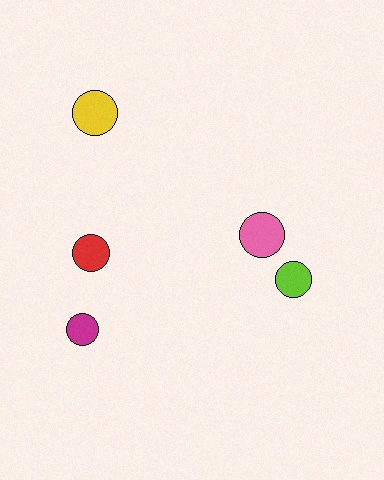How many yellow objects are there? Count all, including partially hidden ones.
There is 1 yellow object.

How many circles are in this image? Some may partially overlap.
There are 5 circles.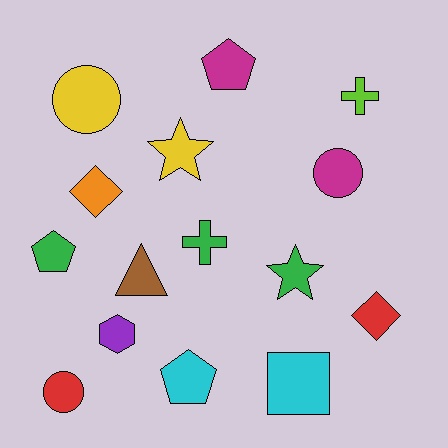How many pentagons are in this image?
There are 3 pentagons.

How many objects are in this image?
There are 15 objects.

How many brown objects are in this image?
There is 1 brown object.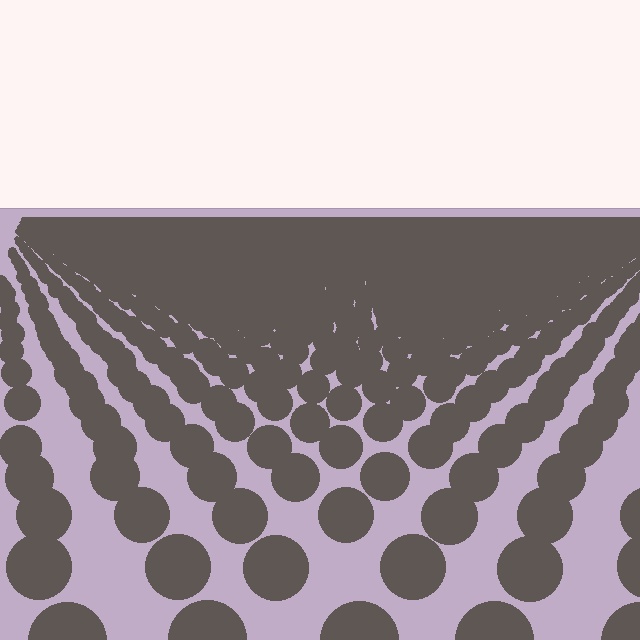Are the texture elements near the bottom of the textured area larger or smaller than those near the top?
Larger. Near the bottom, elements are closer to the viewer and appear at a bigger on-screen size.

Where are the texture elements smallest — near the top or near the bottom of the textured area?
Near the top.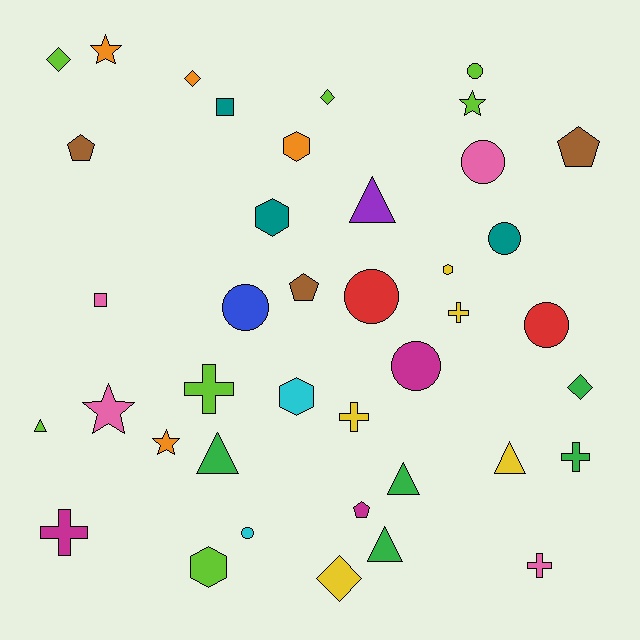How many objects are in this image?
There are 40 objects.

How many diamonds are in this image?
There are 5 diamonds.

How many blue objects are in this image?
There is 1 blue object.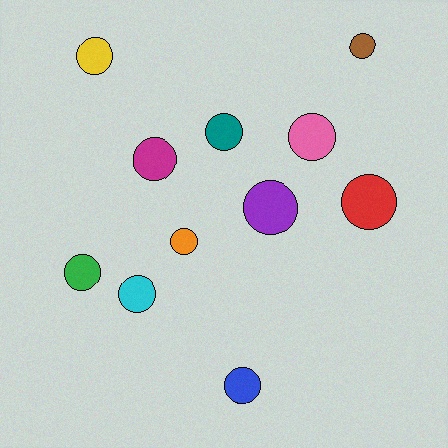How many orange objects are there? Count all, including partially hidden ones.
There is 1 orange object.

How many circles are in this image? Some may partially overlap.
There are 11 circles.